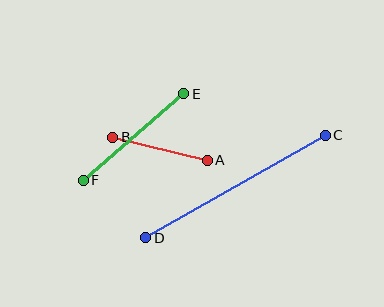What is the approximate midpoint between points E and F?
The midpoint is at approximately (133, 137) pixels.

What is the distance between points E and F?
The distance is approximately 133 pixels.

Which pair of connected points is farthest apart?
Points C and D are farthest apart.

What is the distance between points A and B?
The distance is approximately 97 pixels.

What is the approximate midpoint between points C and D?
The midpoint is at approximately (236, 187) pixels.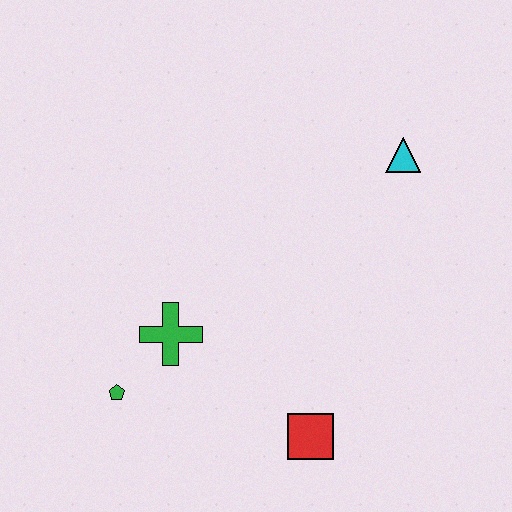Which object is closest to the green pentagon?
The green cross is closest to the green pentagon.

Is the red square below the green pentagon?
Yes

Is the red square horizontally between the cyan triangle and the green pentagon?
Yes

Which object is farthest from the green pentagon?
The cyan triangle is farthest from the green pentagon.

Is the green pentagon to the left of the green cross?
Yes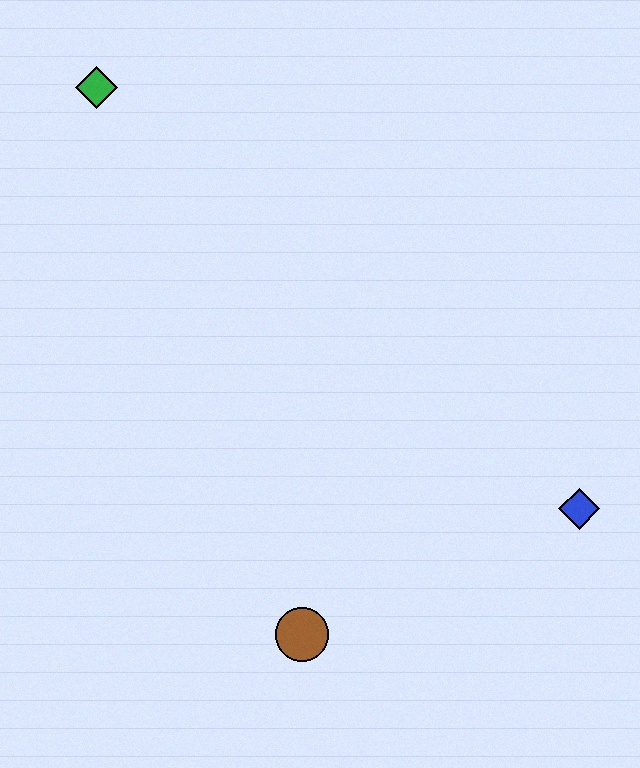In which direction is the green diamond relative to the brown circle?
The green diamond is above the brown circle.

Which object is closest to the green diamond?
The brown circle is closest to the green diamond.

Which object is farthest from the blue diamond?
The green diamond is farthest from the blue diamond.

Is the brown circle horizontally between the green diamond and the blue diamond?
Yes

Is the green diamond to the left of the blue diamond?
Yes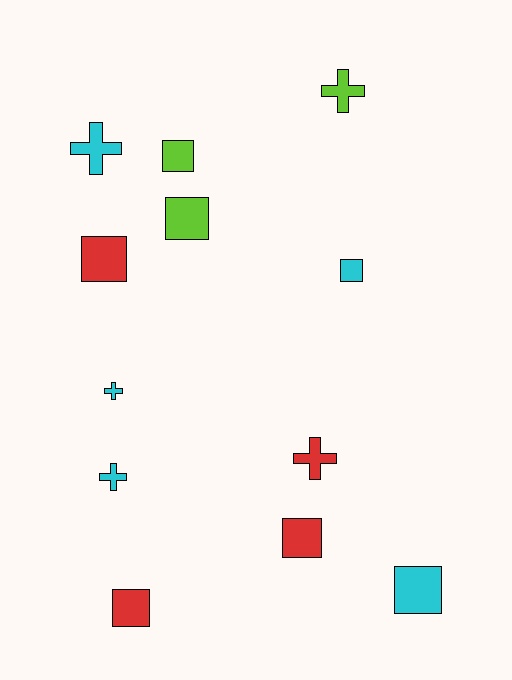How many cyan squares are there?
There are 2 cyan squares.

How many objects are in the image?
There are 12 objects.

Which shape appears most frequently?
Square, with 7 objects.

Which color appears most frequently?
Cyan, with 5 objects.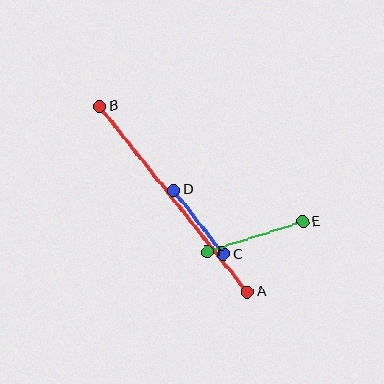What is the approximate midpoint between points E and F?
The midpoint is at approximately (255, 237) pixels.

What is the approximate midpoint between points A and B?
The midpoint is at approximately (174, 199) pixels.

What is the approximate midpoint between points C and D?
The midpoint is at approximately (199, 222) pixels.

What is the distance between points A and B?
The distance is approximately 237 pixels.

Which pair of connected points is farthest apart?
Points A and B are farthest apart.